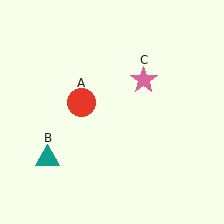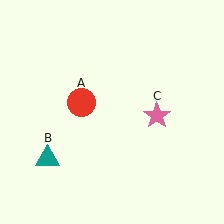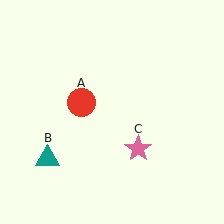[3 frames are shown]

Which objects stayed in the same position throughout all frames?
Red circle (object A) and teal triangle (object B) remained stationary.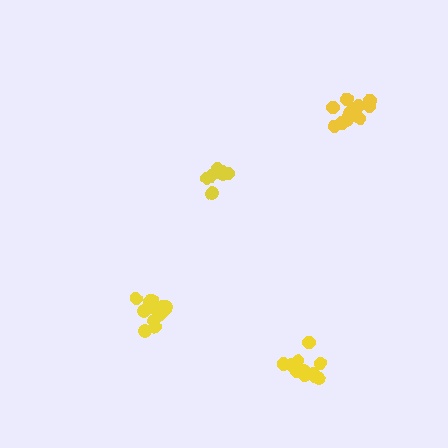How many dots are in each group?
Group 1: 13 dots, Group 2: 8 dots, Group 3: 13 dots, Group 4: 13 dots (47 total).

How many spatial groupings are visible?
There are 4 spatial groupings.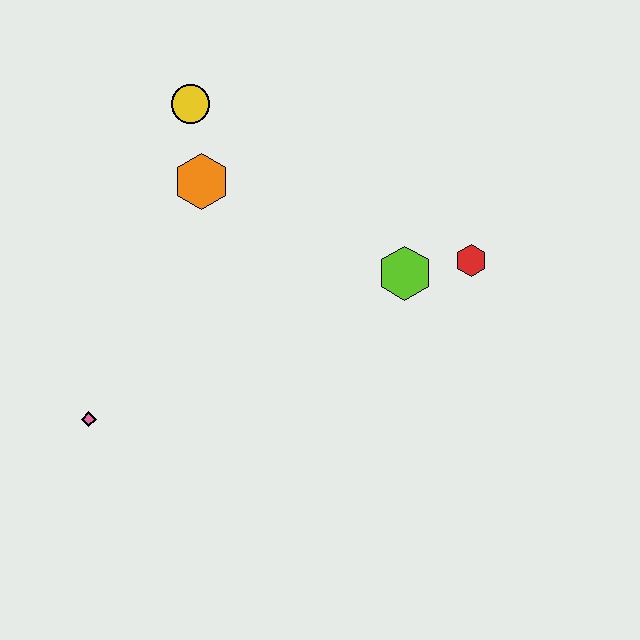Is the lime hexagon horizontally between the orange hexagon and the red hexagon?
Yes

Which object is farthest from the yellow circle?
The pink diamond is farthest from the yellow circle.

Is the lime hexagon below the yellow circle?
Yes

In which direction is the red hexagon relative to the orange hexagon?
The red hexagon is to the right of the orange hexagon.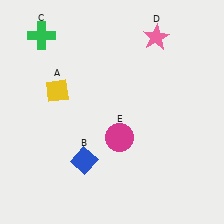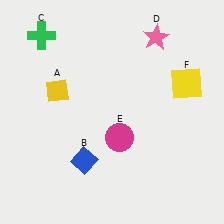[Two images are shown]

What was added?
A yellow square (F) was added in Image 2.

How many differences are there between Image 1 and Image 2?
There is 1 difference between the two images.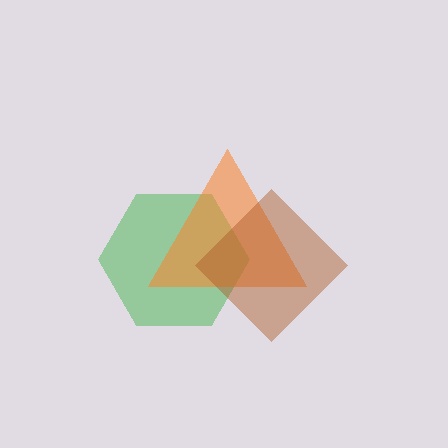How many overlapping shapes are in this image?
There are 3 overlapping shapes in the image.